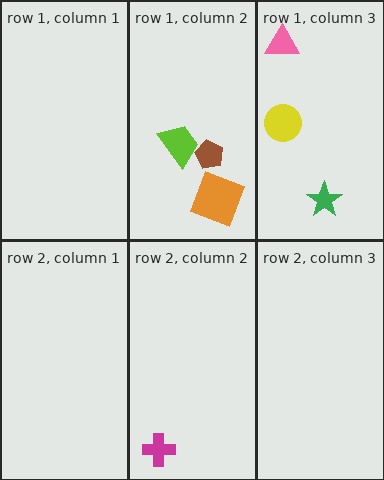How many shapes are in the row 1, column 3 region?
3.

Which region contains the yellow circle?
The row 1, column 3 region.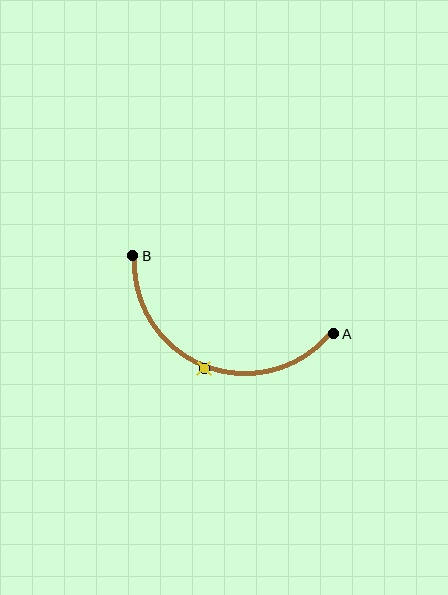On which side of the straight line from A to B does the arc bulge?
The arc bulges below the straight line connecting A and B.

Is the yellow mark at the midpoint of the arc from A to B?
Yes. The yellow mark lies on the arc at equal arc-length from both A and B — it is the arc midpoint.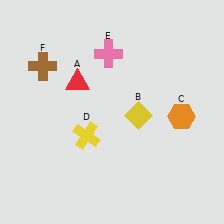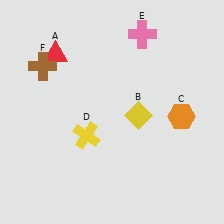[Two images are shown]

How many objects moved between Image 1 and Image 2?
2 objects moved between the two images.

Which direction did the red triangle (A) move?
The red triangle (A) moved up.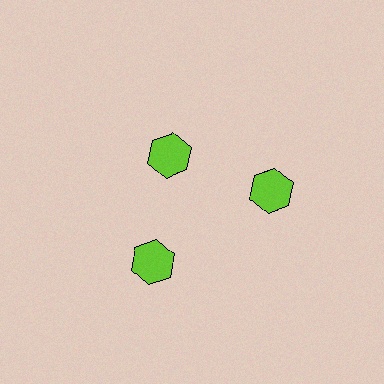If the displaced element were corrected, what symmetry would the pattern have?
It would have 3-fold rotational symmetry — the pattern would map onto itself every 120 degrees.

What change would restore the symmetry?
The symmetry would be restored by moving it outward, back onto the ring so that all 3 hexagons sit at equal angles and equal distance from the center.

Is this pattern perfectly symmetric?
No. The 3 lime hexagons are arranged in a ring, but one element near the 11 o'clock position is pulled inward toward the center, breaking the 3-fold rotational symmetry.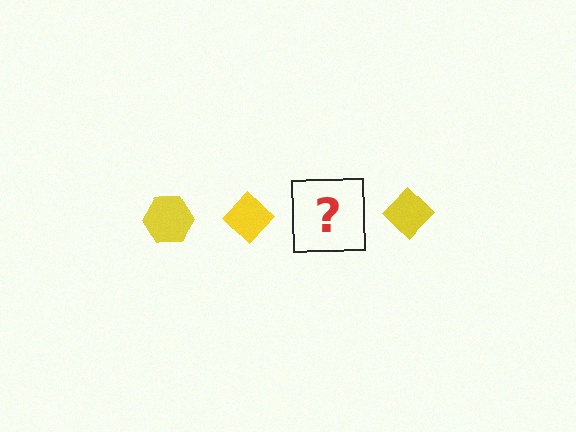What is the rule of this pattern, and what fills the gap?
The rule is that the pattern cycles through hexagon, diamond shapes in yellow. The gap should be filled with a yellow hexagon.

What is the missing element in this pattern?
The missing element is a yellow hexagon.